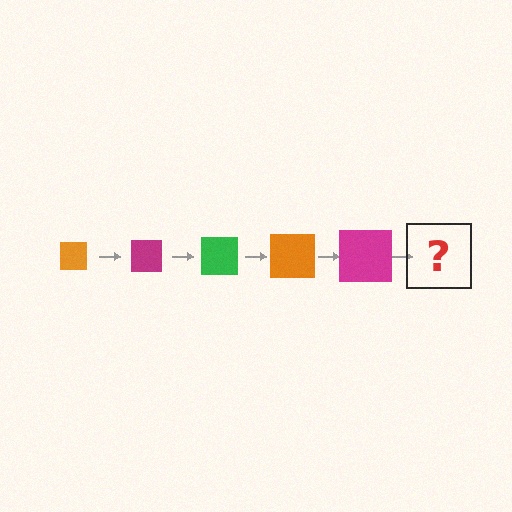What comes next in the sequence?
The next element should be a green square, larger than the previous one.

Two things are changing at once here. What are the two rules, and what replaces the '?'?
The two rules are that the square grows larger each step and the color cycles through orange, magenta, and green. The '?' should be a green square, larger than the previous one.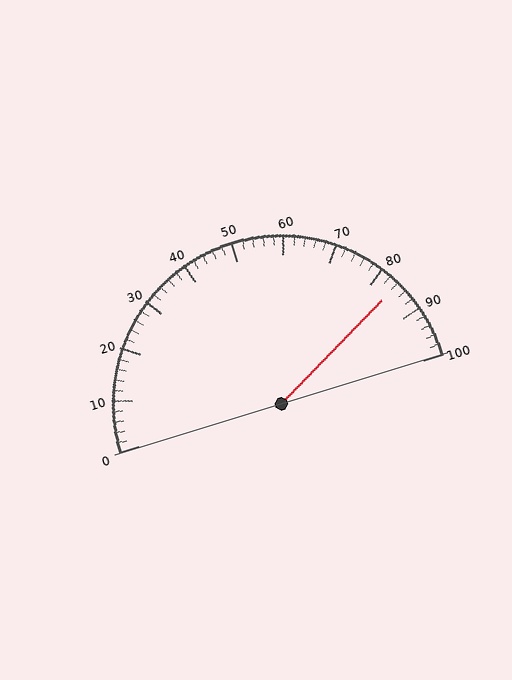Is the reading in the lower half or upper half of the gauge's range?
The reading is in the upper half of the range (0 to 100).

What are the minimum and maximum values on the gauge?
The gauge ranges from 0 to 100.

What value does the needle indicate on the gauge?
The needle indicates approximately 84.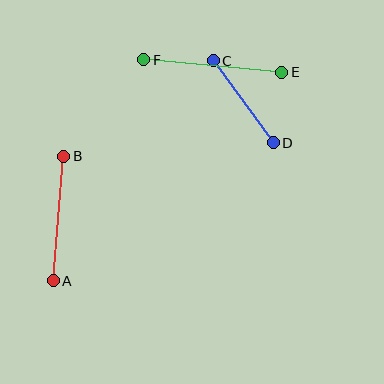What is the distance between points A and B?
The distance is approximately 125 pixels.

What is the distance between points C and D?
The distance is approximately 102 pixels.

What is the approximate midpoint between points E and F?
The midpoint is at approximately (213, 66) pixels.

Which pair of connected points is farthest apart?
Points E and F are farthest apart.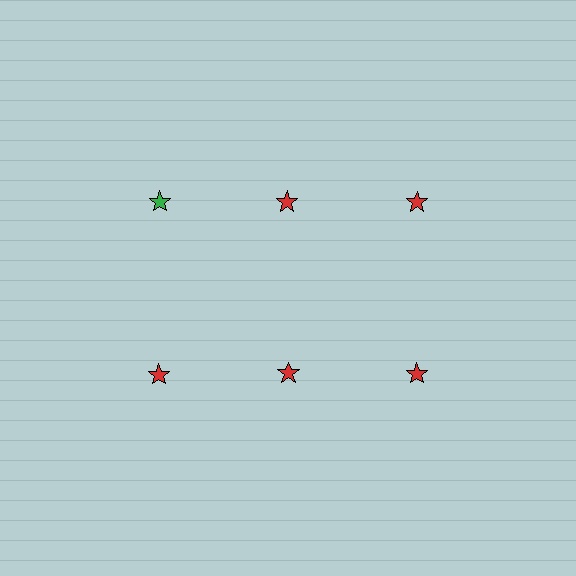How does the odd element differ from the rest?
It has a different color: green instead of red.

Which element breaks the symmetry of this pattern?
The green star in the top row, leftmost column breaks the symmetry. All other shapes are red stars.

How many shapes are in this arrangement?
There are 6 shapes arranged in a grid pattern.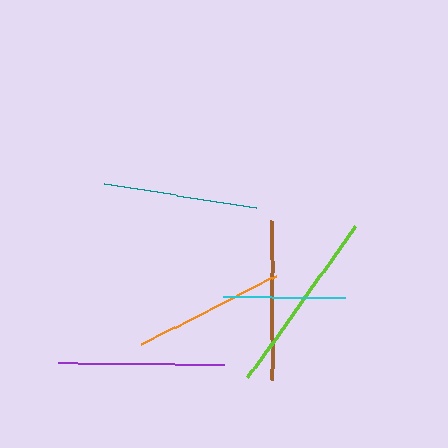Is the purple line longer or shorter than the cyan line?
The purple line is longer than the cyan line.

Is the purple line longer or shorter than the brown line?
The purple line is longer than the brown line.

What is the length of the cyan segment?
The cyan segment is approximately 123 pixels long.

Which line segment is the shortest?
The cyan line is the shortest at approximately 123 pixels.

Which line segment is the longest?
The lime line is the longest at approximately 186 pixels.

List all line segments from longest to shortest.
From longest to shortest: lime, purple, brown, teal, orange, cyan.